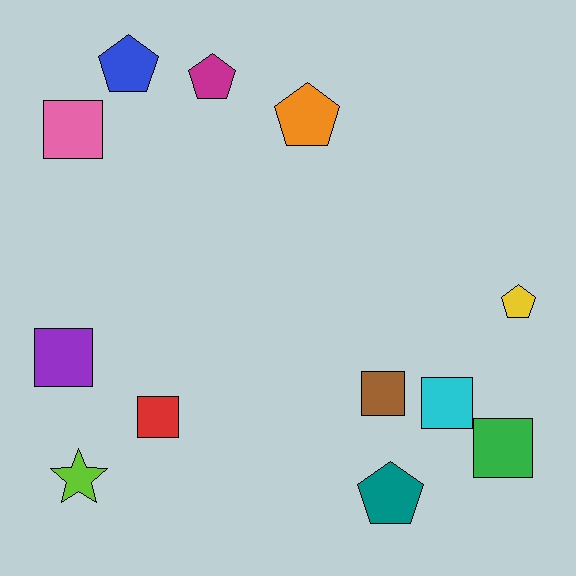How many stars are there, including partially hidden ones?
There is 1 star.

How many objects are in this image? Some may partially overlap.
There are 12 objects.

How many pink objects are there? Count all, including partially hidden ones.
There is 1 pink object.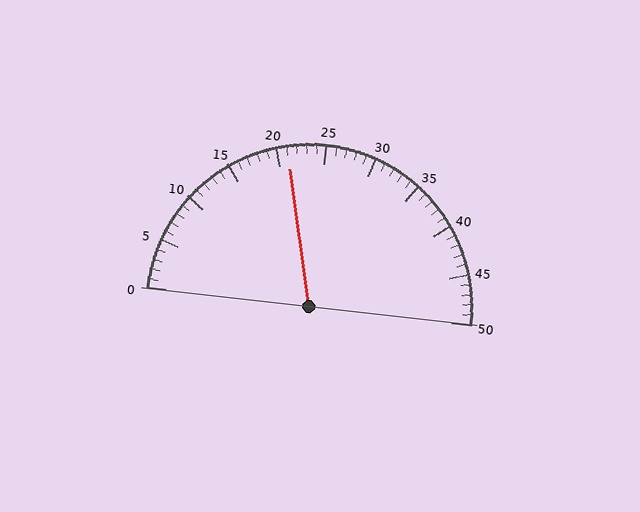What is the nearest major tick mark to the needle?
The nearest major tick mark is 20.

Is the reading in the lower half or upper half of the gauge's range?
The reading is in the lower half of the range (0 to 50).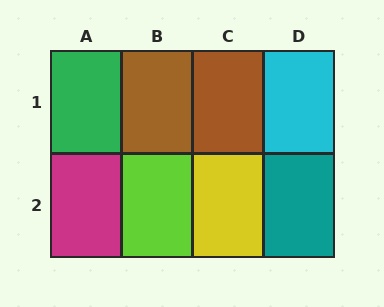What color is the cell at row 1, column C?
Brown.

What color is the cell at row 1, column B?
Brown.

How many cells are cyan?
1 cell is cyan.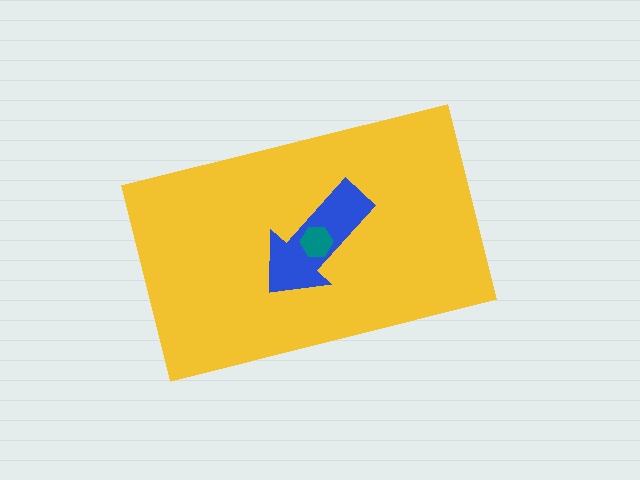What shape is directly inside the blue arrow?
The teal hexagon.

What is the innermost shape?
The teal hexagon.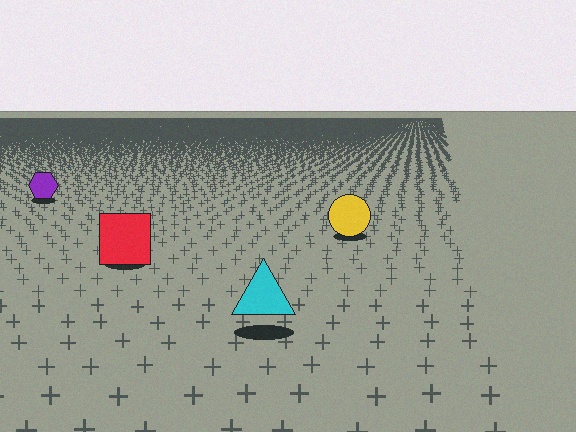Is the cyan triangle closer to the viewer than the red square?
Yes. The cyan triangle is closer — you can tell from the texture gradient: the ground texture is coarser near it.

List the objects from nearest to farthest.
From nearest to farthest: the cyan triangle, the red square, the yellow circle, the purple hexagon.